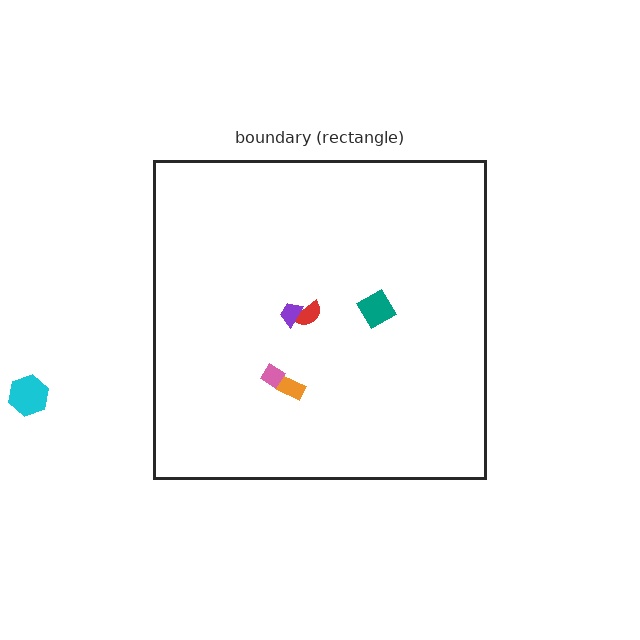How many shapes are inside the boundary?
5 inside, 1 outside.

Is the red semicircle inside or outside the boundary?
Inside.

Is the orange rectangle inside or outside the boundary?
Inside.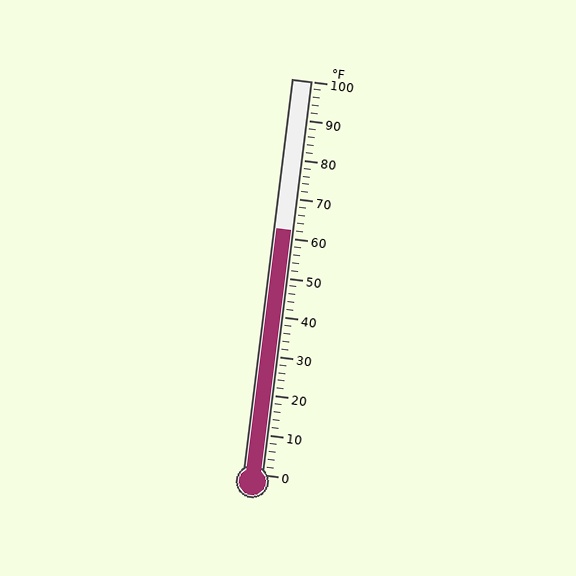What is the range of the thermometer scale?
The thermometer scale ranges from 0°F to 100°F.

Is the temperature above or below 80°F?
The temperature is below 80°F.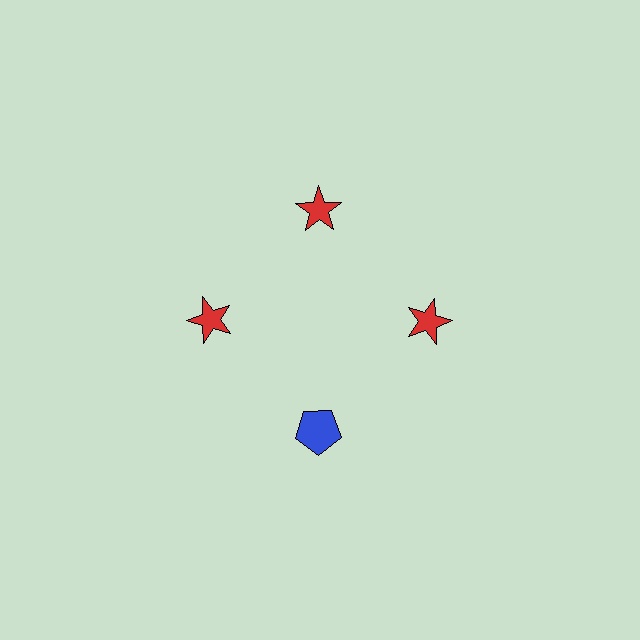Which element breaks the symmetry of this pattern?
The blue pentagon at roughly the 6 o'clock position breaks the symmetry. All other shapes are red stars.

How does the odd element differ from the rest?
It differs in both color (blue instead of red) and shape (pentagon instead of star).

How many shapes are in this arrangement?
There are 4 shapes arranged in a ring pattern.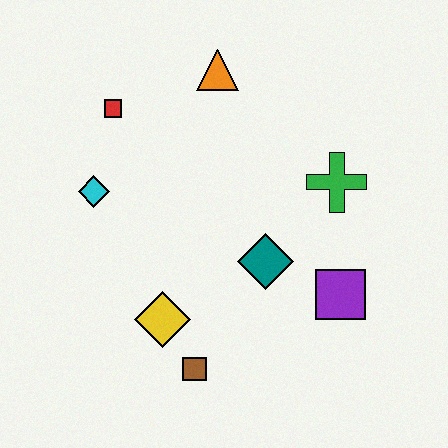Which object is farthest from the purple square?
The red square is farthest from the purple square.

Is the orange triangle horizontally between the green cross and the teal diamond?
No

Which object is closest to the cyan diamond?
The red square is closest to the cyan diamond.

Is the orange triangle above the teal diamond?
Yes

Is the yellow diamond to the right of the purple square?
No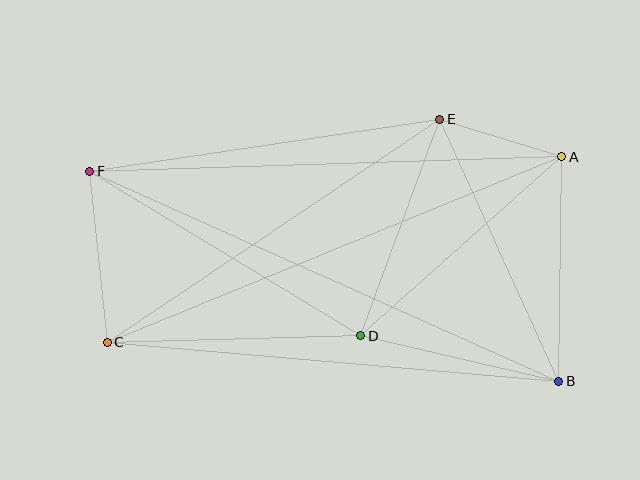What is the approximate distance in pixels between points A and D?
The distance between A and D is approximately 269 pixels.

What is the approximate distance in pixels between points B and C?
The distance between B and C is approximately 454 pixels.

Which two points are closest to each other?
Points A and E are closest to each other.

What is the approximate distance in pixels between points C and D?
The distance between C and D is approximately 254 pixels.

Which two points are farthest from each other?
Points B and F are farthest from each other.